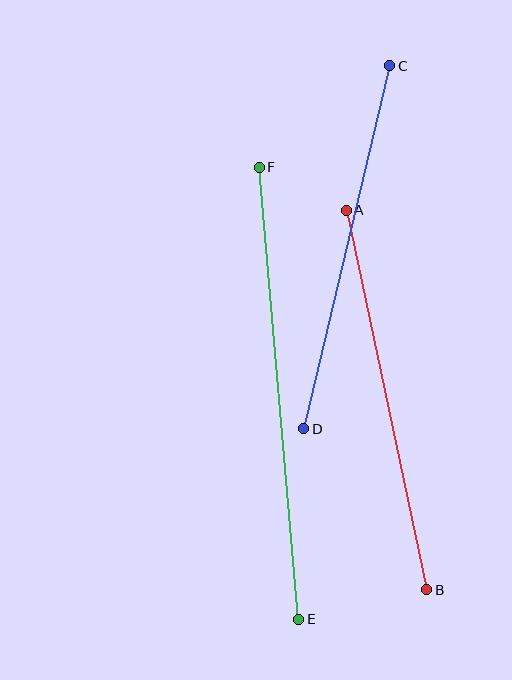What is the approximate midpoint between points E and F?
The midpoint is at approximately (279, 393) pixels.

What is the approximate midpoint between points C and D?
The midpoint is at approximately (347, 247) pixels.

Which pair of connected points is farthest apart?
Points E and F are farthest apart.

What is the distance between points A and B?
The distance is approximately 388 pixels.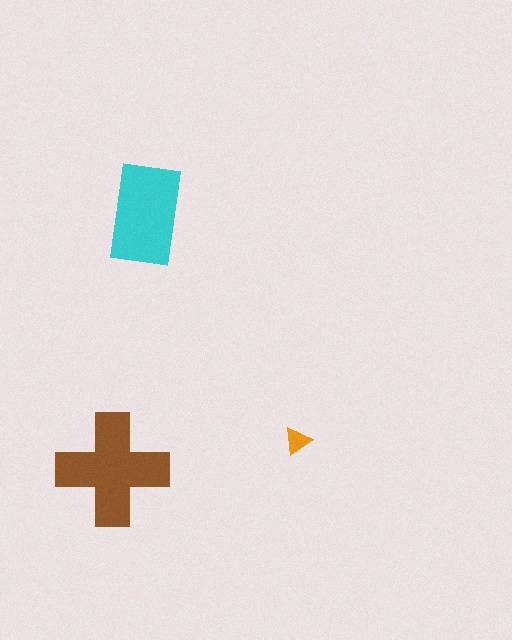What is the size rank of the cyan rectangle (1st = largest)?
2nd.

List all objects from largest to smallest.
The brown cross, the cyan rectangle, the orange triangle.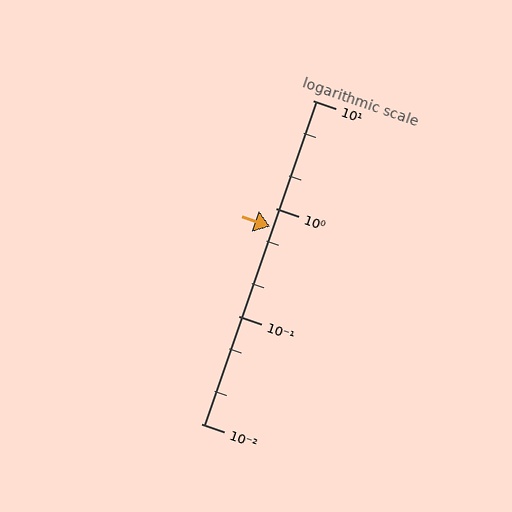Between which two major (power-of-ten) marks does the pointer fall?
The pointer is between 0.1 and 1.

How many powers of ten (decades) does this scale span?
The scale spans 3 decades, from 0.01 to 10.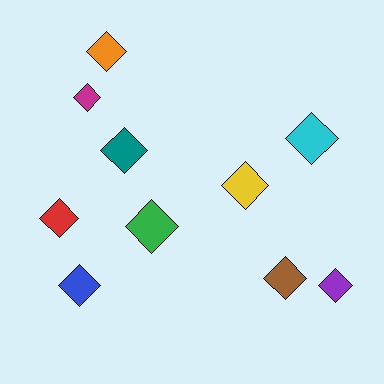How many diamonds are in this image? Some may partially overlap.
There are 10 diamonds.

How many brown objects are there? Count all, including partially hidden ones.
There is 1 brown object.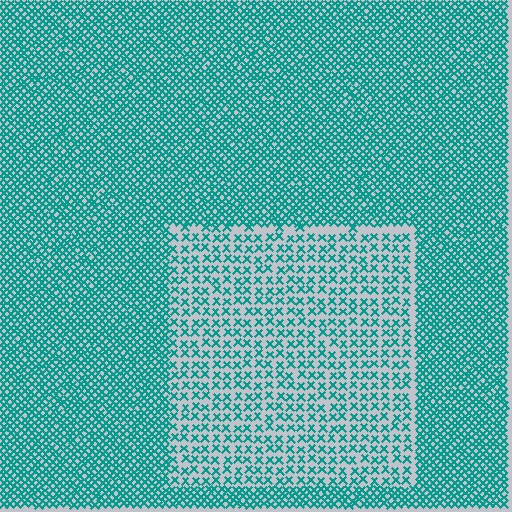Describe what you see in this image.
The image contains small teal elements arranged at two different densities. A rectangle-shaped region is visible where the elements are less densely packed than the surrounding area.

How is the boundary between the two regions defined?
The boundary is defined by a change in element density (approximately 2.2x ratio). All elements are the same color, size, and shape.